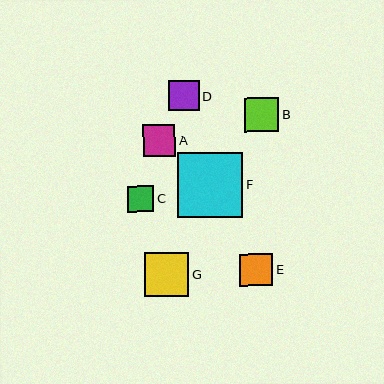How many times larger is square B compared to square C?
Square B is approximately 1.3 times the size of square C.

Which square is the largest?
Square F is the largest with a size of approximately 65 pixels.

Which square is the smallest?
Square C is the smallest with a size of approximately 26 pixels.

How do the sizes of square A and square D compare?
Square A and square D are approximately the same size.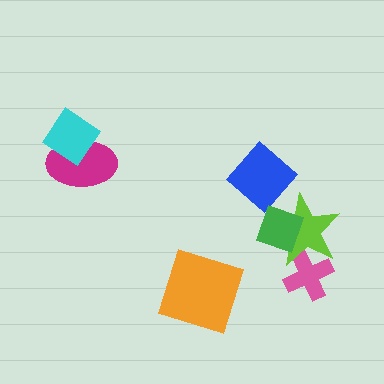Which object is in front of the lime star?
The green diamond is in front of the lime star.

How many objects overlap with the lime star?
2 objects overlap with the lime star.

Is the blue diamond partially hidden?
No, no other shape covers it.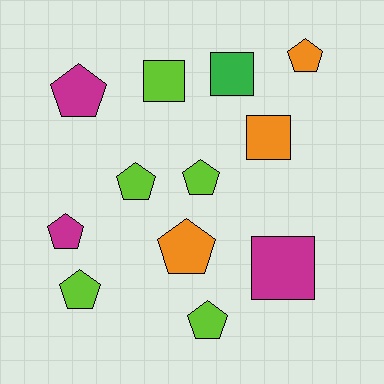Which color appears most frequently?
Lime, with 5 objects.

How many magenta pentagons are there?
There are 2 magenta pentagons.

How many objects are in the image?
There are 12 objects.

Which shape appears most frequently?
Pentagon, with 8 objects.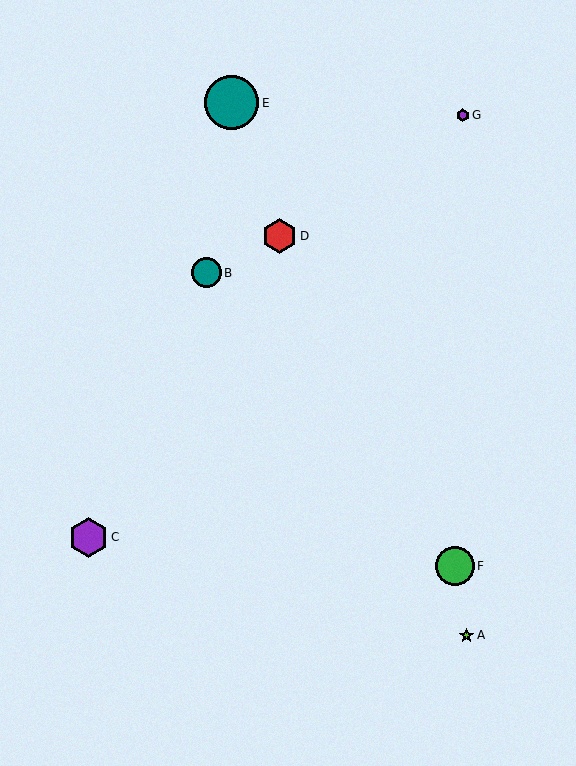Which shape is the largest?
The teal circle (labeled E) is the largest.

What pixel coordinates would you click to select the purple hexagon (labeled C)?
Click at (88, 537) to select the purple hexagon C.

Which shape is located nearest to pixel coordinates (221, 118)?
The teal circle (labeled E) at (232, 103) is nearest to that location.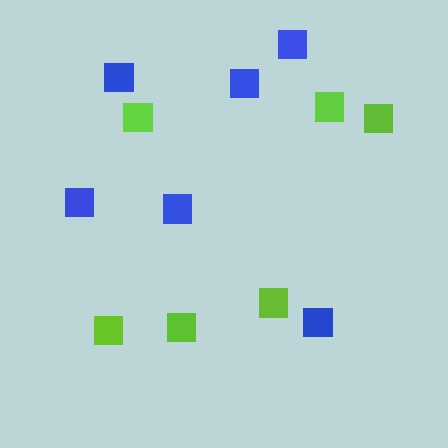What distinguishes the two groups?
There are 2 groups: one group of blue squares (6) and one group of lime squares (6).